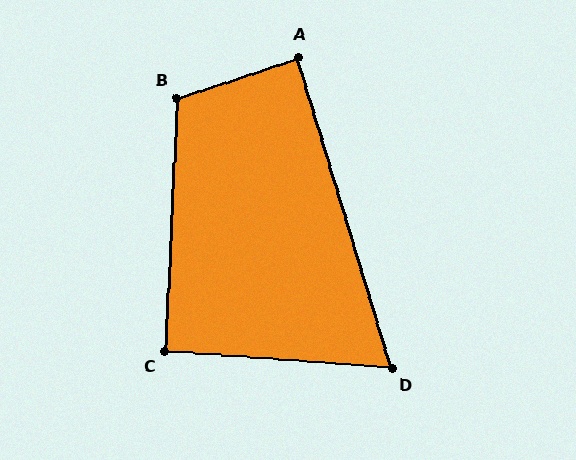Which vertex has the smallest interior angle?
D, at approximately 69 degrees.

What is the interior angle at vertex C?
Approximately 92 degrees (approximately right).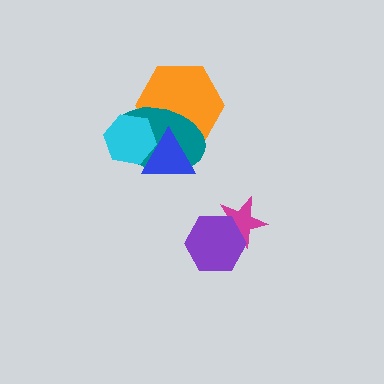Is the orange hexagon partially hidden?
Yes, it is partially covered by another shape.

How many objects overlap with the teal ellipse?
3 objects overlap with the teal ellipse.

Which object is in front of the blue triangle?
The cyan hexagon is in front of the blue triangle.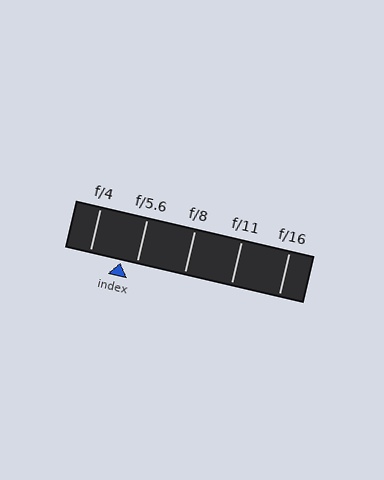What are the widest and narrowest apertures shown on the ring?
The widest aperture shown is f/4 and the narrowest is f/16.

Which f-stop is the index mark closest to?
The index mark is closest to f/5.6.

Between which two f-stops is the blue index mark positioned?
The index mark is between f/4 and f/5.6.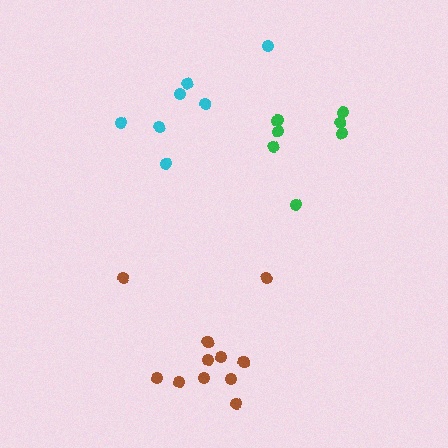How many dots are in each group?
Group 1: 7 dots, Group 2: 7 dots, Group 3: 11 dots (25 total).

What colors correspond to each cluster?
The clusters are colored: cyan, green, brown.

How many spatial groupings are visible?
There are 3 spatial groupings.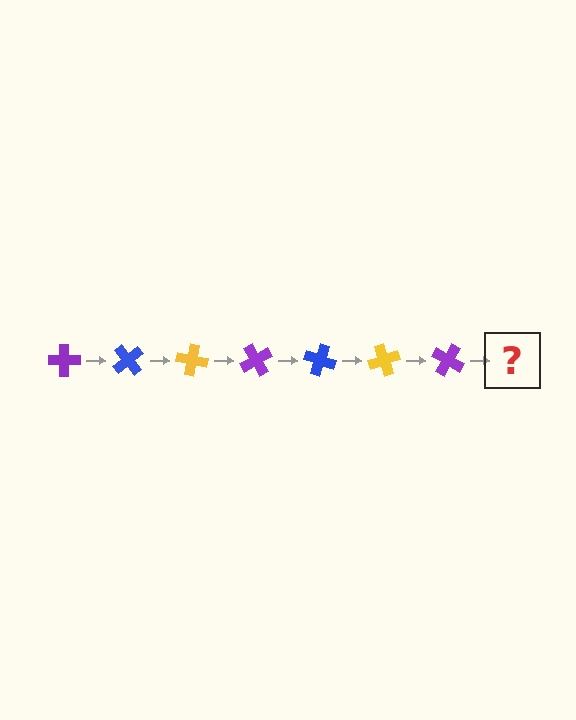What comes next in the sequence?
The next element should be a blue cross, rotated 350 degrees from the start.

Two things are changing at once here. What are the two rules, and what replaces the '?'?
The two rules are that it rotates 50 degrees each step and the color cycles through purple, blue, and yellow. The '?' should be a blue cross, rotated 350 degrees from the start.